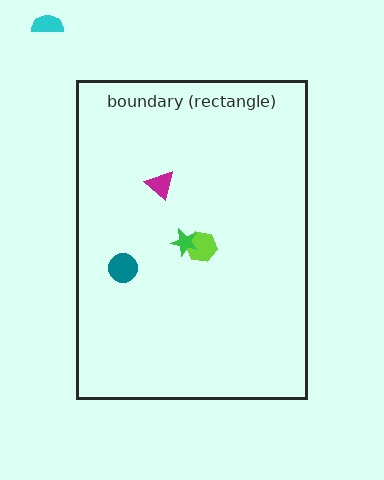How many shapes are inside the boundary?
4 inside, 1 outside.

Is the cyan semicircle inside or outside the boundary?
Outside.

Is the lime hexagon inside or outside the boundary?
Inside.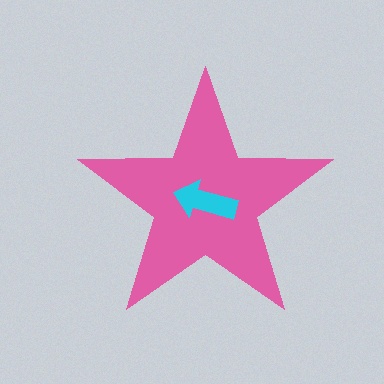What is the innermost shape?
The cyan arrow.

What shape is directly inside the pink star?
The cyan arrow.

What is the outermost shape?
The pink star.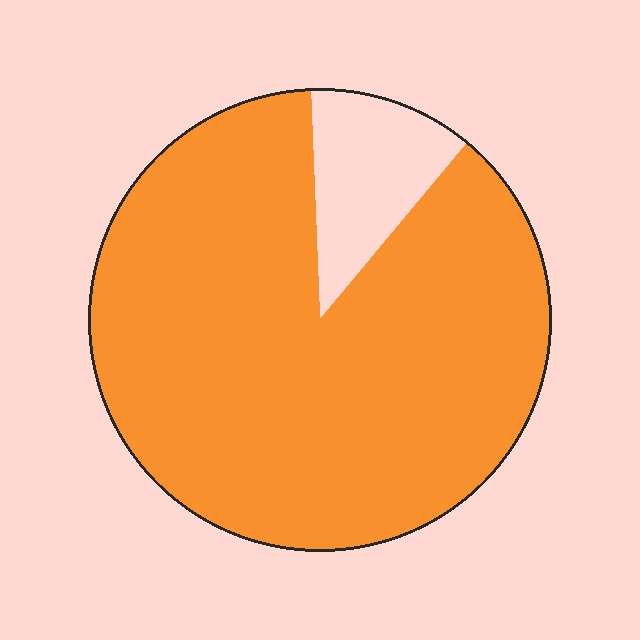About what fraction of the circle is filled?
About seven eighths (7/8).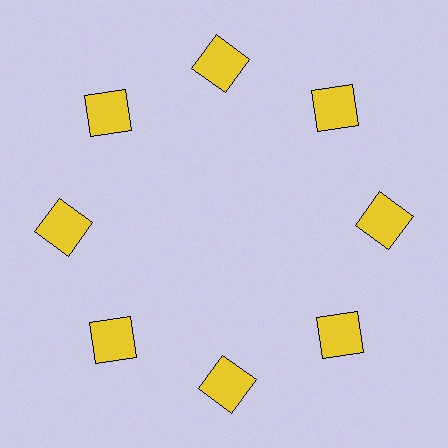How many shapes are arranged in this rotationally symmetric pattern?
There are 8 shapes, arranged in 8 groups of 1.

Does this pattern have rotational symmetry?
Yes, this pattern has 8-fold rotational symmetry. It looks the same after rotating 45 degrees around the center.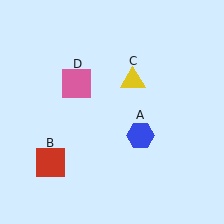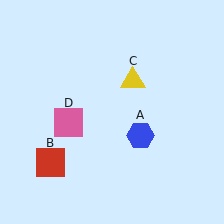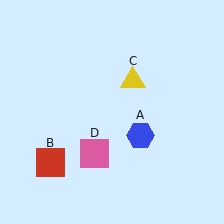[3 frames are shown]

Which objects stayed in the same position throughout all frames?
Blue hexagon (object A) and red square (object B) and yellow triangle (object C) remained stationary.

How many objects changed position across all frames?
1 object changed position: pink square (object D).